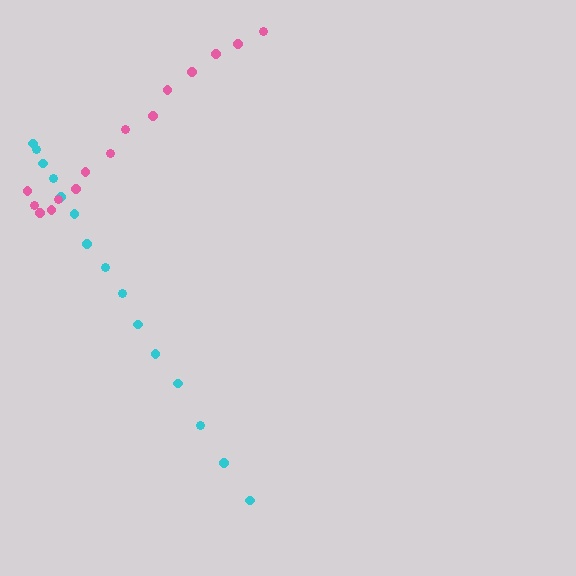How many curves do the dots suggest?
There are 2 distinct paths.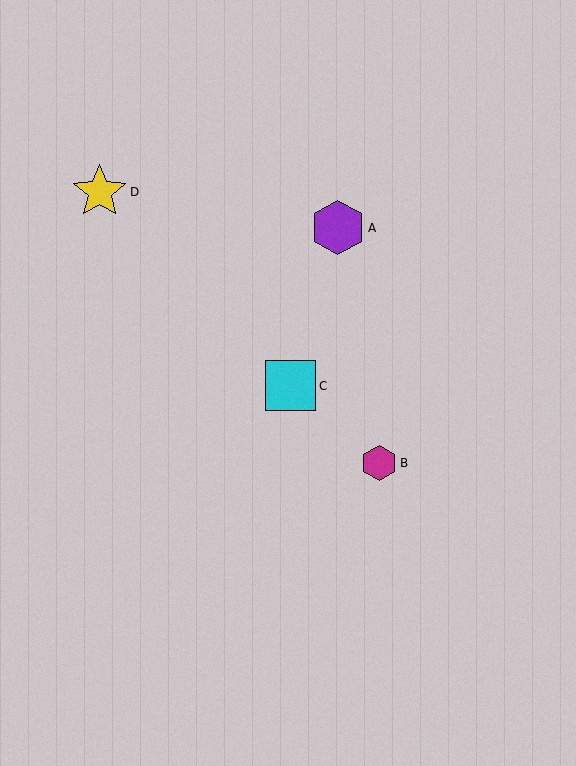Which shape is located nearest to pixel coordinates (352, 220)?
The purple hexagon (labeled A) at (338, 228) is nearest to that location.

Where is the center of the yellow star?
The center of the yellow star is at (100, 192).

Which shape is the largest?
The purple hexagon (labeled A) is the largest.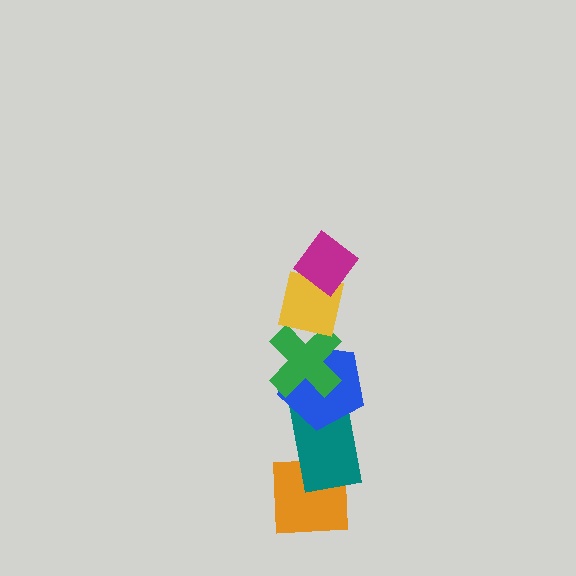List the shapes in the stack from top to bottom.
From top to bottom: the magenta diamond, the yellow square, the green cross, the blue pentagon, the teal rectangle, the orange square.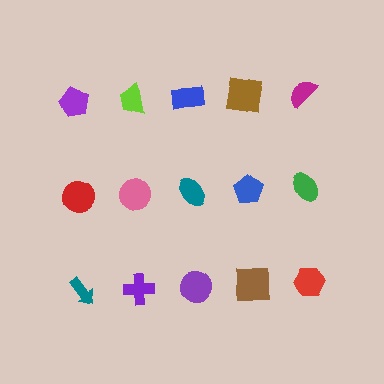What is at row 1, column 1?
A purple pentagon.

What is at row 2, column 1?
A red circle.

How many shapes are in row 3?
5 shapes.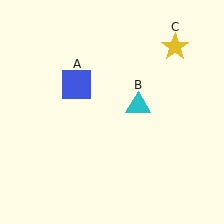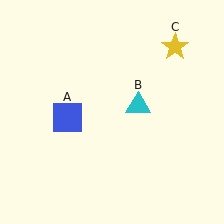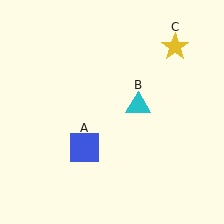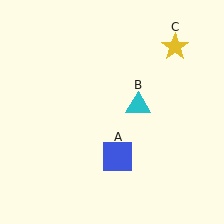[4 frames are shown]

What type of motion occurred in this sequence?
The blue square (object A) rotated counterclockwise around the center of the scene.